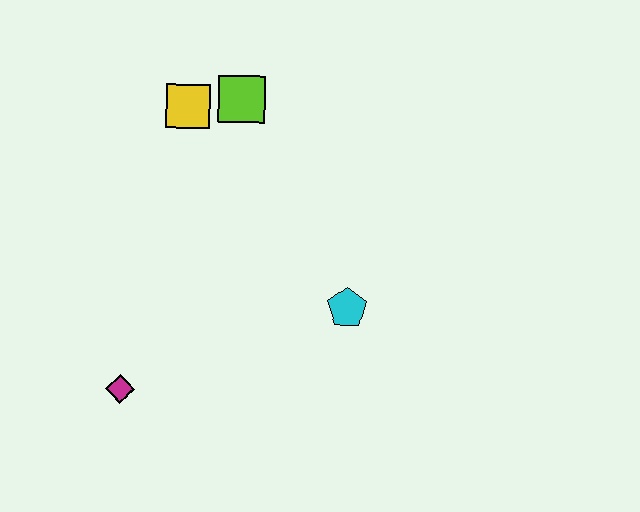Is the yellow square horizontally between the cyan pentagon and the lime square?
No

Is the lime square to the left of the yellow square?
No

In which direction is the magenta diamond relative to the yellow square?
The magenta diamond is below the yellow square.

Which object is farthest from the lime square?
The magenta diamond is farthest from the lime square.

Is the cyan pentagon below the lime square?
Yes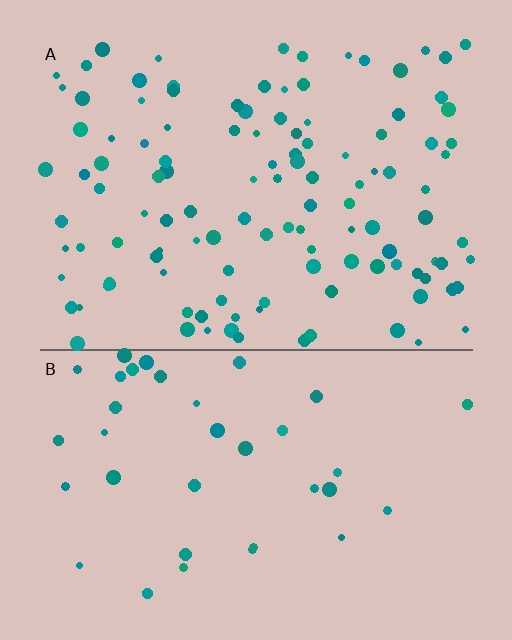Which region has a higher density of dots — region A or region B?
A (the top).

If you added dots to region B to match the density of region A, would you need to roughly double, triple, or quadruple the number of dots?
Approximately triple.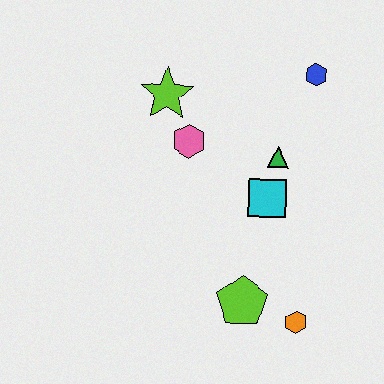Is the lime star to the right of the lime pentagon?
No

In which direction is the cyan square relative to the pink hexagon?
The cyan square is to the right of the pink hexagon.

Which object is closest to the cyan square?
The green triangle is closest to the cyan square.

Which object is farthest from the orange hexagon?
The lime star is farthest from the orange hexagon.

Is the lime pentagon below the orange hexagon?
No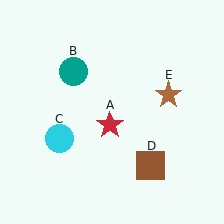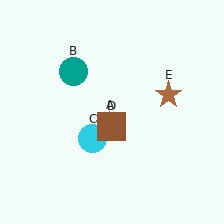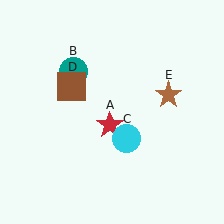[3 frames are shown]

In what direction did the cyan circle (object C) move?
The cyan circle (object C) moved right.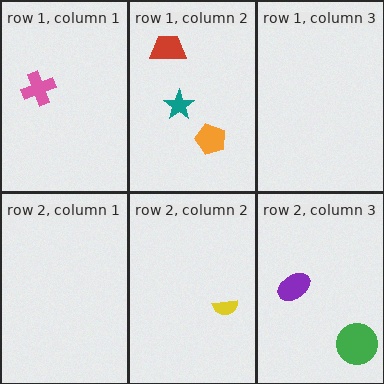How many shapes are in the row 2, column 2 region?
1.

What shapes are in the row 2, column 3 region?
The purple ellipse, the green circle.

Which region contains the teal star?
The row 1, column 2 region.